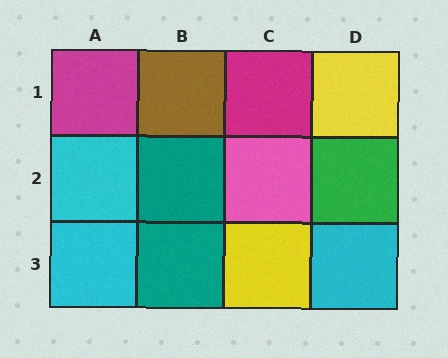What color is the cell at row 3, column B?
Teal.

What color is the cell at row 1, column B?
Brown.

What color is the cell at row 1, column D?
Yellow.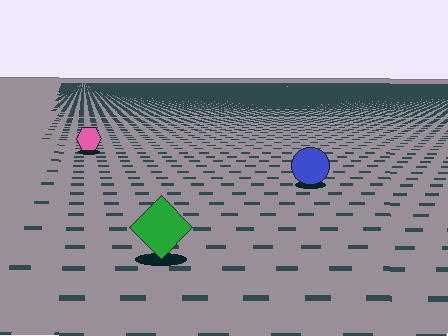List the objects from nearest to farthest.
From nearest to farthest: the green diamond, the blue circle, the pink hexagon.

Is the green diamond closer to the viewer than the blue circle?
Yes. The green diamond is closer — you can tell from the texture gradient: the ground texture is coarser near it.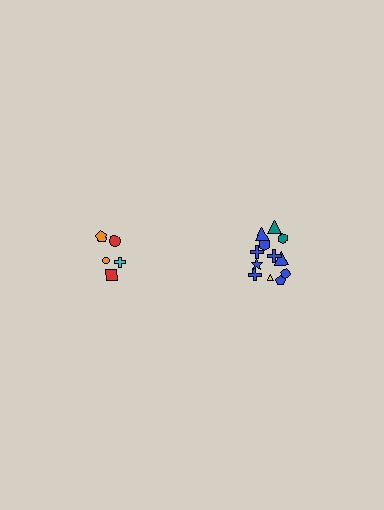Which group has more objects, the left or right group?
The right group.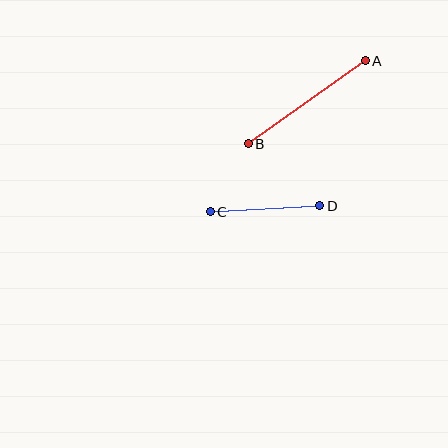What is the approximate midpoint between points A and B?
The midpoint is at approximately (307, 102) pixels.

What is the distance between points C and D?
The distance is approximately 109 pixels.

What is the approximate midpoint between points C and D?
The midpoint is at approximately (265, 209) pixels.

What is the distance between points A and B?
The distance is approximately 143 pixels.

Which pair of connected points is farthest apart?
Points A and B are farthest apart.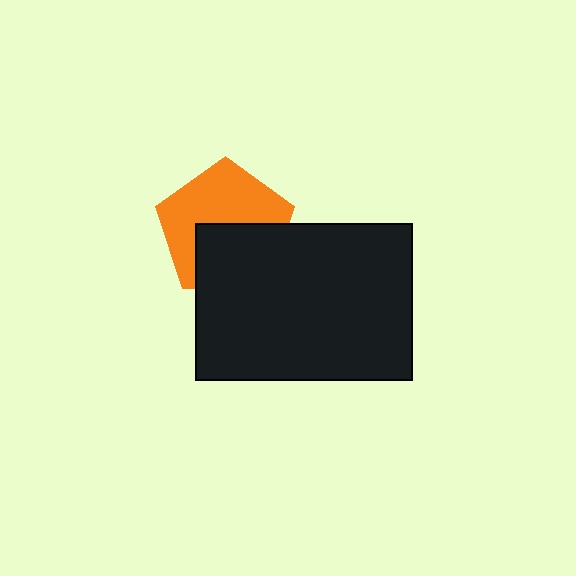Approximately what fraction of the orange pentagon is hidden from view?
Roughly 43% of the orange pentagon is hidden behind the black rectangle.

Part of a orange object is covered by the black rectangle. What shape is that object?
It is a pentagon.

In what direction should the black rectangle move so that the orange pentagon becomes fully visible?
The black rectangle should move down. That is the shortest direction to clear the overlap and leave the orange pentagon fully visible.